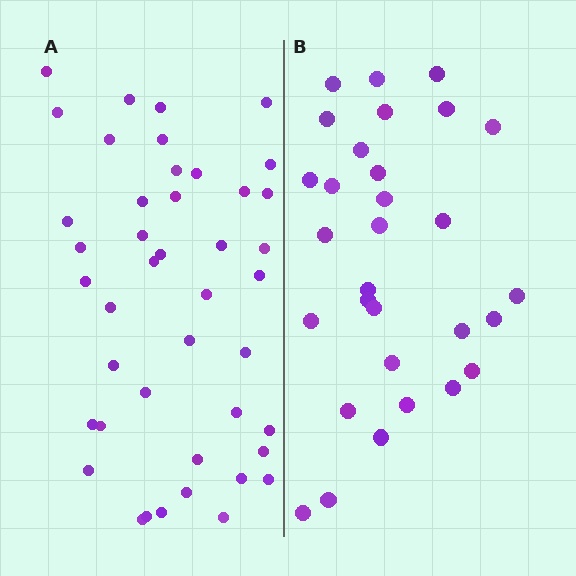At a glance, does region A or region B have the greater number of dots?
Region A (the left region) has more dots.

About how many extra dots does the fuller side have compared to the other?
Region A has approximately 15 more dots than region B.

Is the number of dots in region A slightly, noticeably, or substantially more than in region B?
Region A has noticeably more, but not dramatically so. The ratio is roughly 1.4 to 1.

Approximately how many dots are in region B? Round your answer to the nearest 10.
About 30 dots.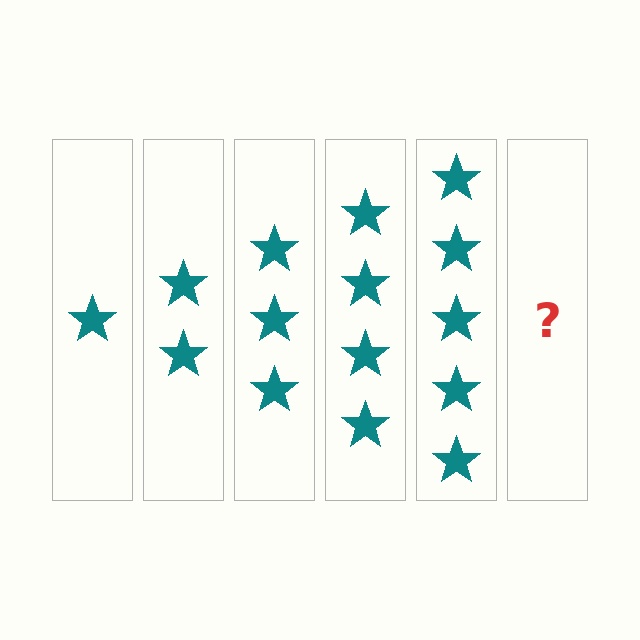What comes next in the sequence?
The next element should be 6 stars.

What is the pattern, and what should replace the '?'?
The pattern is that each step adds one more star. The '?' should be 6 stars.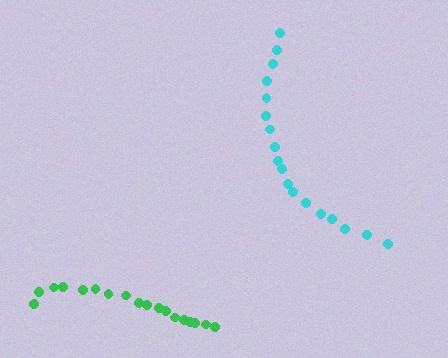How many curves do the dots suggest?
There are 2 distinct paths.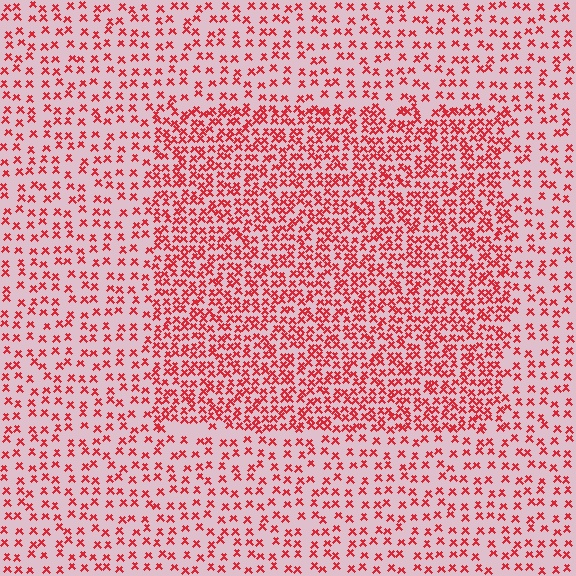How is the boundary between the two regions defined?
The boundary is defined by a change in element density (approximately 2.0x ratio). All elements are the same color, size, and shape.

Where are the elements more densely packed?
The elements are more densely packed inside the rectangle boundary.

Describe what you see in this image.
The image contains small red elements arranged at two different densities. A rectangle-shaped region is visible where the elements are more densely packed than the surrounding area.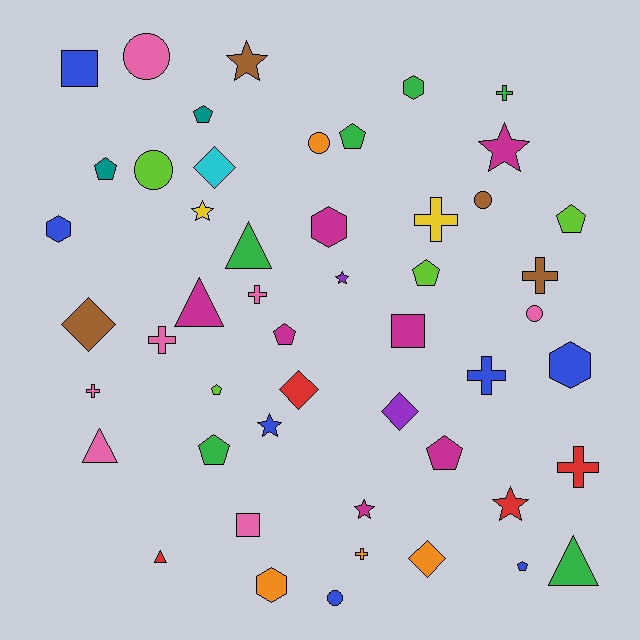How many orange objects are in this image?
There are 4 orange objects.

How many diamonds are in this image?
There are 5 diamonds.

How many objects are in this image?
There are 50 objects.